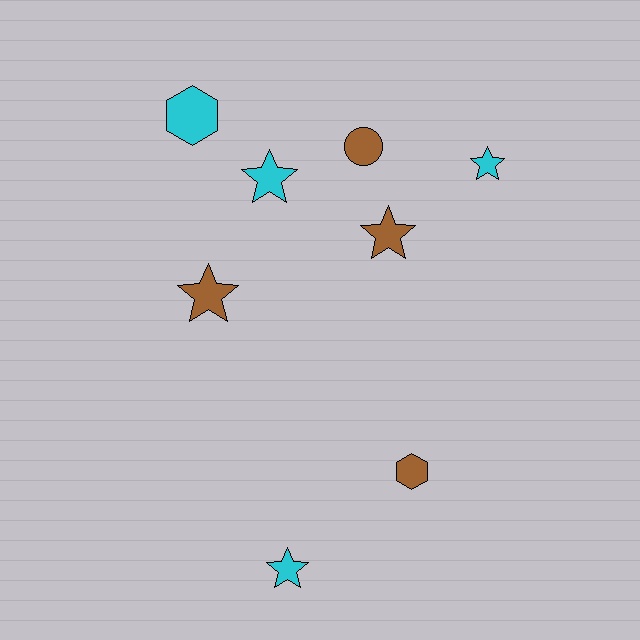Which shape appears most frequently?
Star, with 5 objects.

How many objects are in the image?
There are 8 objects.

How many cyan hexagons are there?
There is 1 cyan hexagon.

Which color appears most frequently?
Brown, with 4 objects.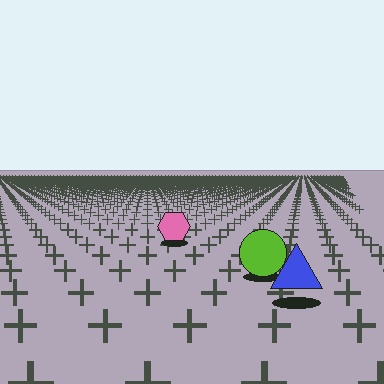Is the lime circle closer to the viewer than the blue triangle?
No. The blue triangle is closer — you can tell from the texture gradient: the ground texture is coarser near it.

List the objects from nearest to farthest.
From nearest to farthest: the blue triangle, the lime circle, the pink hexagon.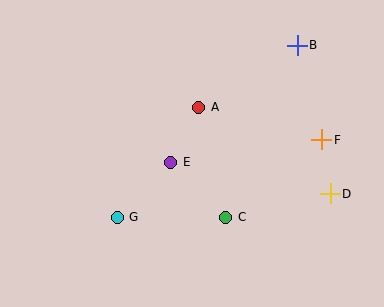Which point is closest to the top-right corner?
Point B is closest to the top-right corner.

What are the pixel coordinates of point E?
Point E is at (171, 162).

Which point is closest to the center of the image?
Point E at (171, 162) is closest to the center.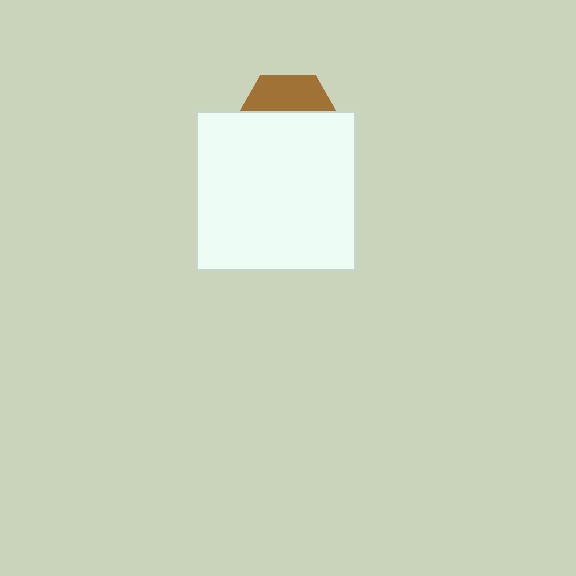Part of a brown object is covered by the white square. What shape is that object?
It is a hexagon.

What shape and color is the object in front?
The object in front is a white square.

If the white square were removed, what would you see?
You would see the complete brown hexagon.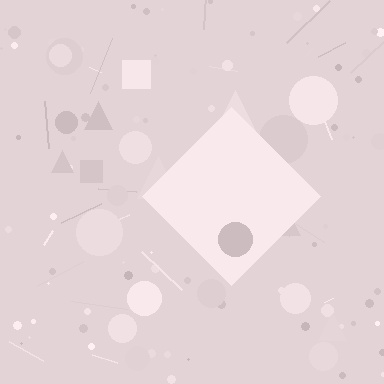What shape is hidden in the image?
A diamond is hidden in the image.